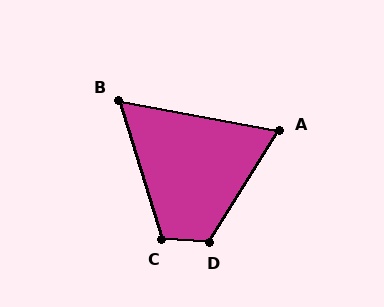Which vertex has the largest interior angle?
D, at approximately 118 degrees.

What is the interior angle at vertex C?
Approximately 112 degrees (obtuse).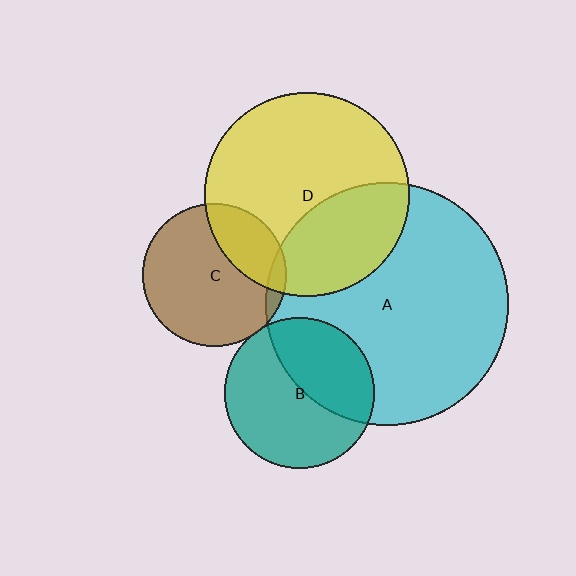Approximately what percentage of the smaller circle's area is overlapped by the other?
Approximately 35%.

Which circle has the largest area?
Circle A (cyan).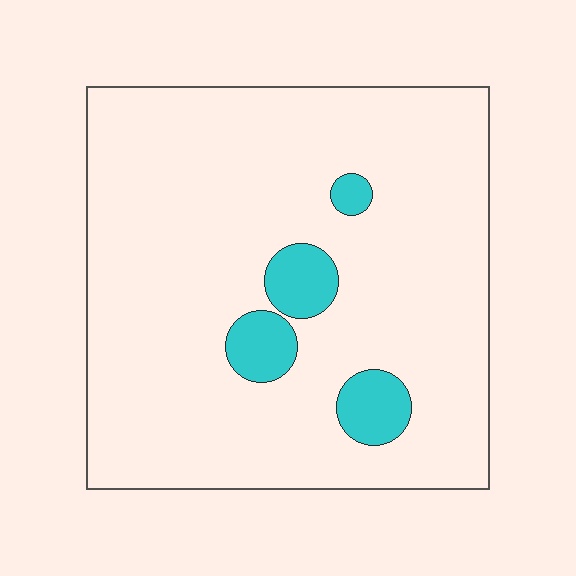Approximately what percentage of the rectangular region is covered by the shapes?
Approximately 10%.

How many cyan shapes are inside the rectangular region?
4.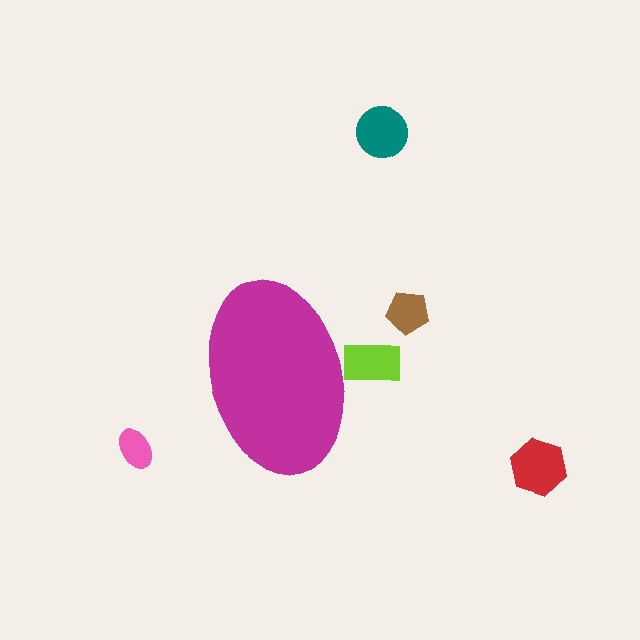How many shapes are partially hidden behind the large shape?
1 shape is partially hidden.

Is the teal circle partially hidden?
No, the teal circle is fully visible.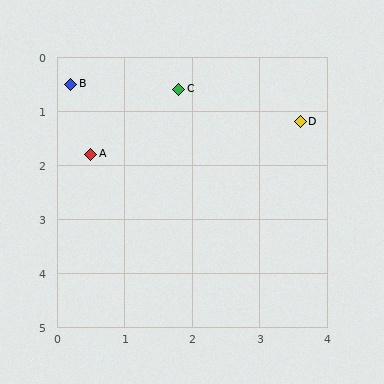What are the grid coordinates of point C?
Point C is at approximately (1.8, 0.6).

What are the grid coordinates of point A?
Point A is at approximately (0.5, 1.8).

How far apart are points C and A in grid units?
Points C and A are about 1.8 grid units apart.